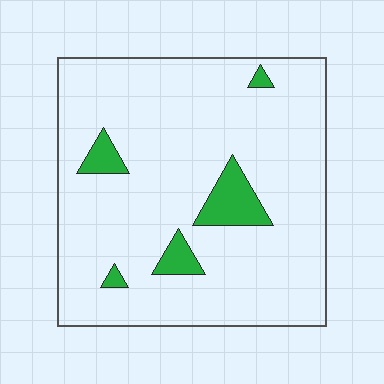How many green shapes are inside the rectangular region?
5.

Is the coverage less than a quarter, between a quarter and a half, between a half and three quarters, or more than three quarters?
Less than a quarter.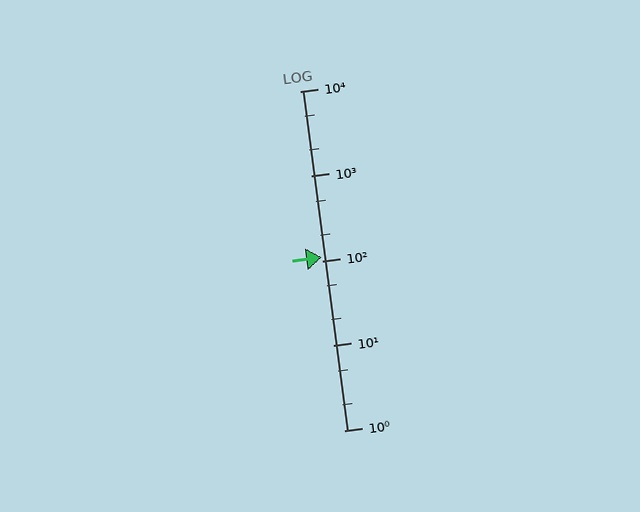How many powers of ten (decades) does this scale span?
The scale spans 4 decades, from 1 to 10000.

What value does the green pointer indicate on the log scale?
The pointer indicates approximately 110.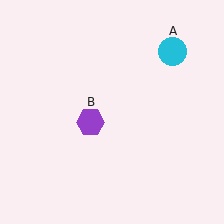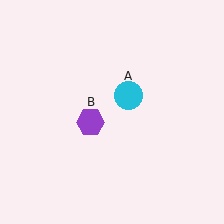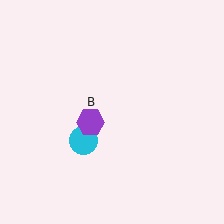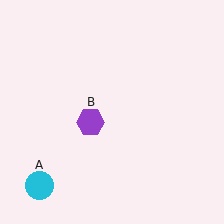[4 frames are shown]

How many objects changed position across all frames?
1 object changed position: cyan circle (object A).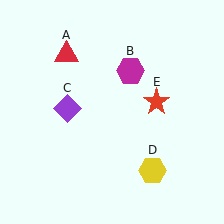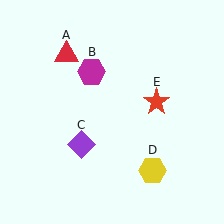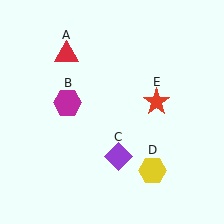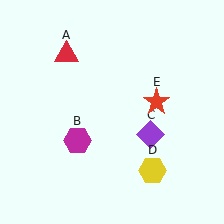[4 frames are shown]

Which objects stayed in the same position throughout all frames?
Red triangle (object A) and yellow hexagon (object D) and red star (object E) remained stationary.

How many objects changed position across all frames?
2 objects changed position: magenta hexagon (object B), purple diamond (object C).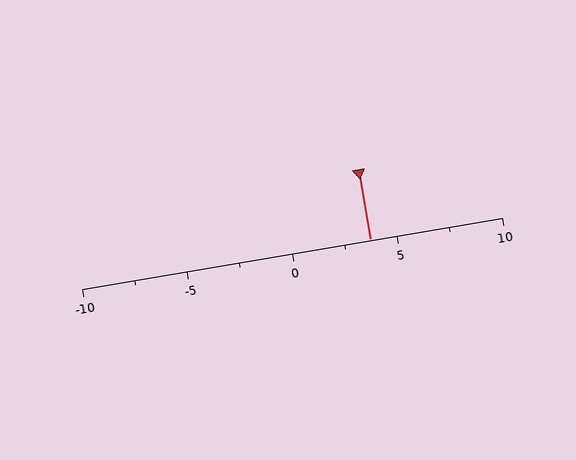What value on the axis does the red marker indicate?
The marker indicates approximately 3.8.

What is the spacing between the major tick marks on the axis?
The major ticks are spaced 5 apart.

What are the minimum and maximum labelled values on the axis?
The axis runs from -10 to 10.